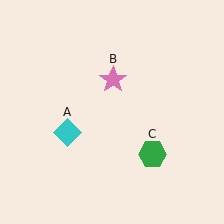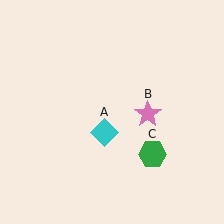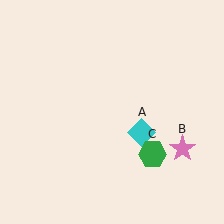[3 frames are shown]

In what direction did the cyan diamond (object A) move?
The cyan diamond (object A) moved right.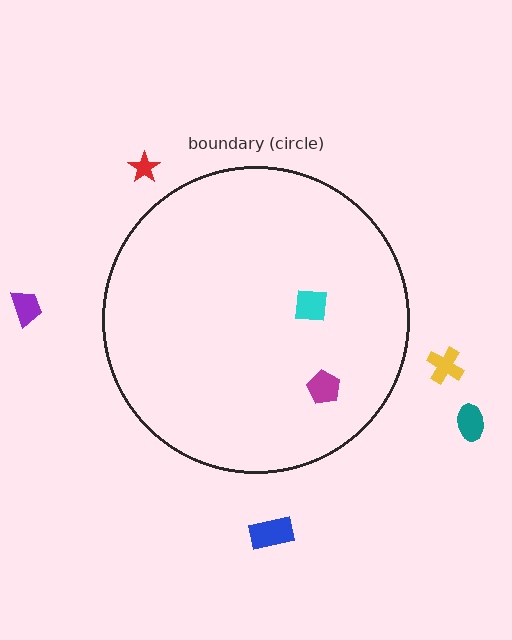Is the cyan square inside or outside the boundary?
Inside.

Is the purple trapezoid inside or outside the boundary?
Outside.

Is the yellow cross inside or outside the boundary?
Outside.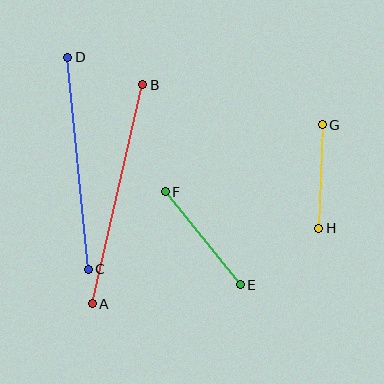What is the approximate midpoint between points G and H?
The midpoint is at approximately (320, 177) pixels.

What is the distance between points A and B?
The distance is approximately 225 pixels.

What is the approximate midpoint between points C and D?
The midpoint is at approximately (78, 163) pixels.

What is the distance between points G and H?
The distance is approximately 104 pixels.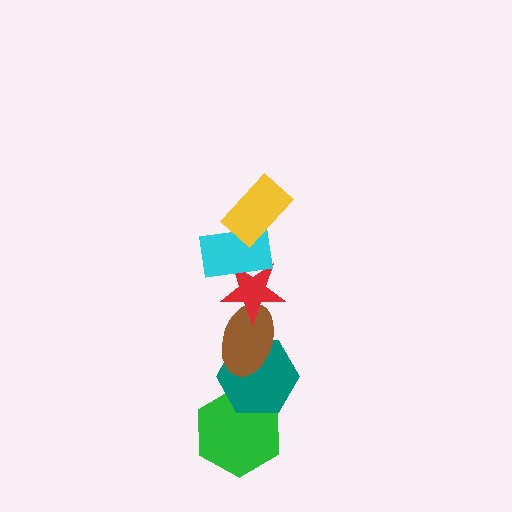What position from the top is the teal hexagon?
The teal hexagon is 5th from the top.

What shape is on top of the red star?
The cyan rectangle is on top of the red star.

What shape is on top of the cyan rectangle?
The yellow rectangle is on top of the cyan rectangle.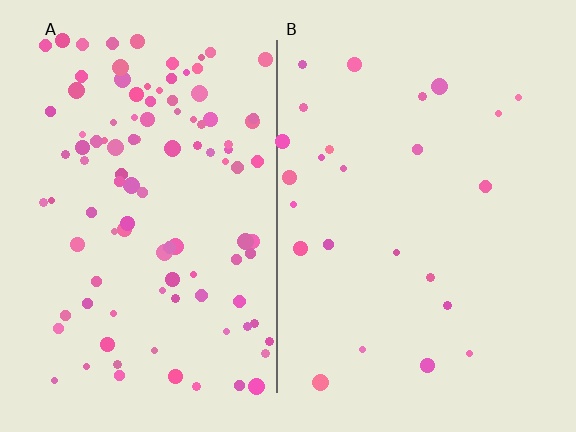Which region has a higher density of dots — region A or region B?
A (the left).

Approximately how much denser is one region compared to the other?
Approximately 4.4× — region A over region B.